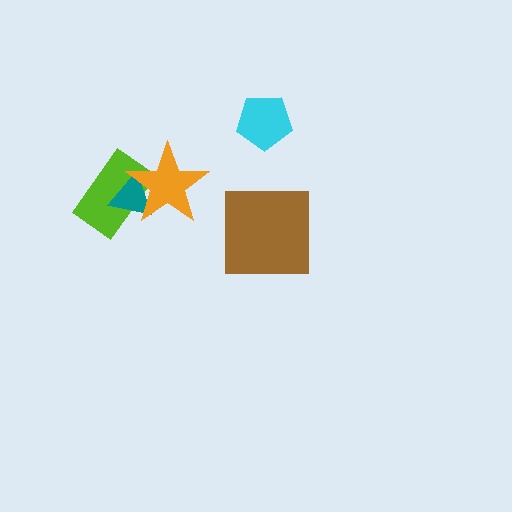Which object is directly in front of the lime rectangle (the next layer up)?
The teal triangle is directly in front of the lime rectangle.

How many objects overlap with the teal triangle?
2 objects overlap with the teal triangle.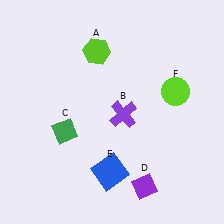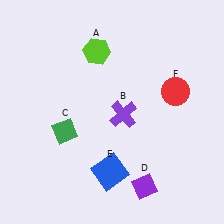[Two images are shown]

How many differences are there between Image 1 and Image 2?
There is 1 difference between the two images.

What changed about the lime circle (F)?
In Image 1, F is lime. In Image 2, it changed to red.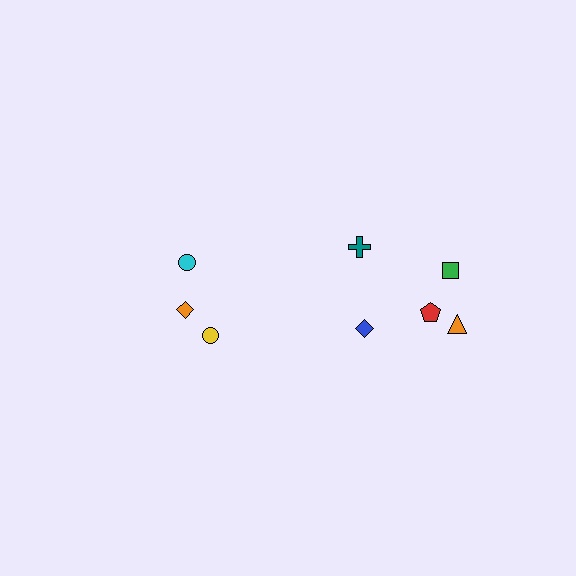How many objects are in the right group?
There are 5 objects.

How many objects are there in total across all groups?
There are 8 objects.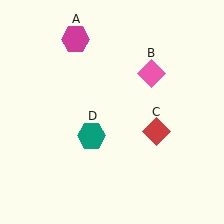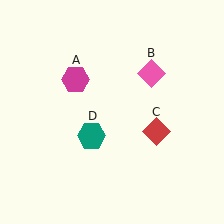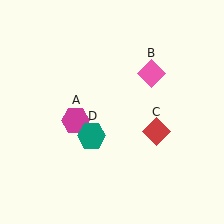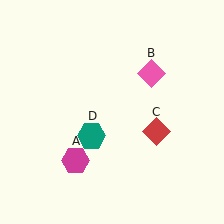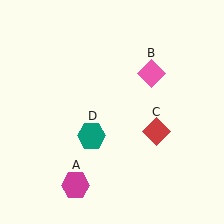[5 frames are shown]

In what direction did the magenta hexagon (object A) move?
The magenta hexagon (object A) moved down.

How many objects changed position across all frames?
1 object changed position: magenta hexagon (object A).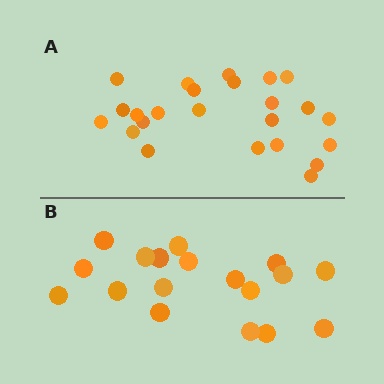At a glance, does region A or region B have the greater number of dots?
Region A (the top region) has more dots.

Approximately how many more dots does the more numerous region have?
Region A has about 6 more dots than region B.